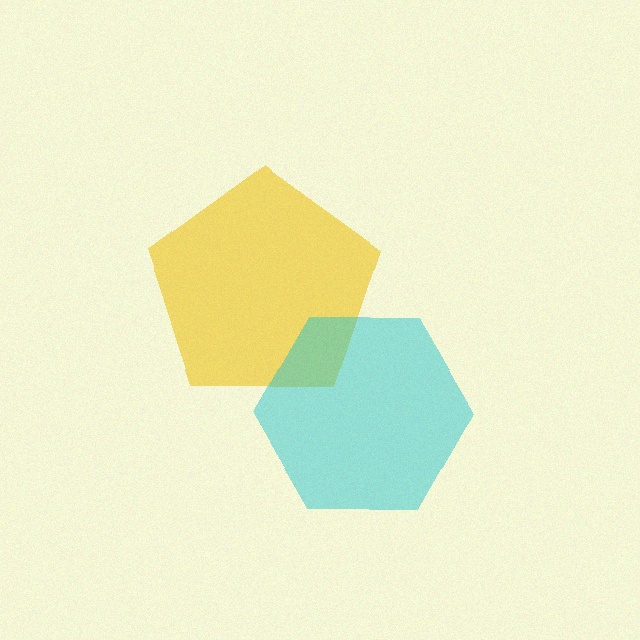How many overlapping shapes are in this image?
There are 2 overlapping shapes in the image.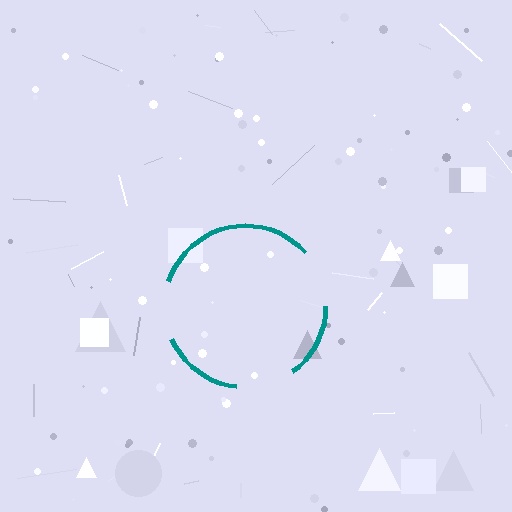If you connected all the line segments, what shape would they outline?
They would outline a circle.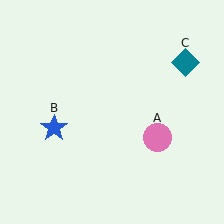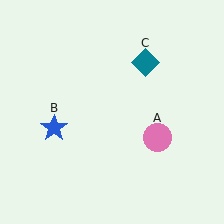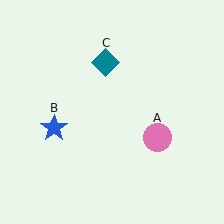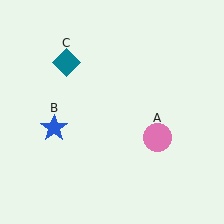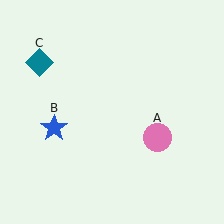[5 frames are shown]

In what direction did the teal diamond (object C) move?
The teal diamond (object C) moved left.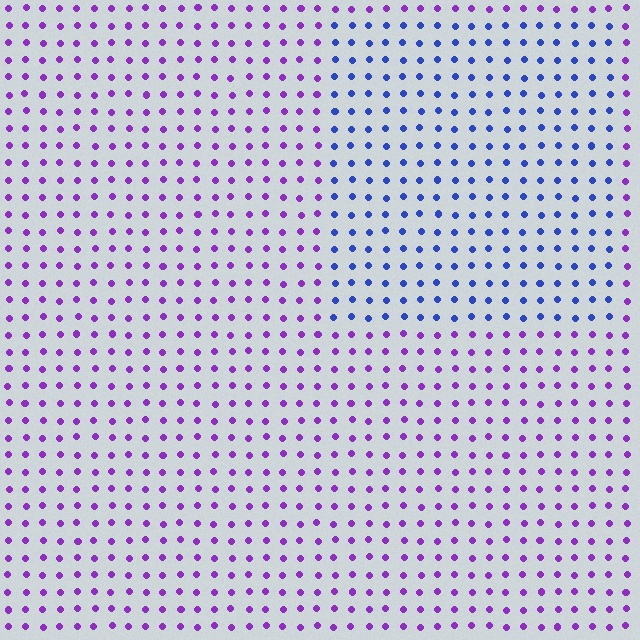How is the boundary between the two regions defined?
The boundary is defined purely by a slight shift in hue (about 50 degrees). Spacing, size, and orientation are identical on both sides.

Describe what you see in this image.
The image is filled with small purple elements in a uniform arrangement. A rectangle-shaped region is visible where the elements are tinted to a slightly different hue, forming a subtle color boundary.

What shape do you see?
I see a rectangle.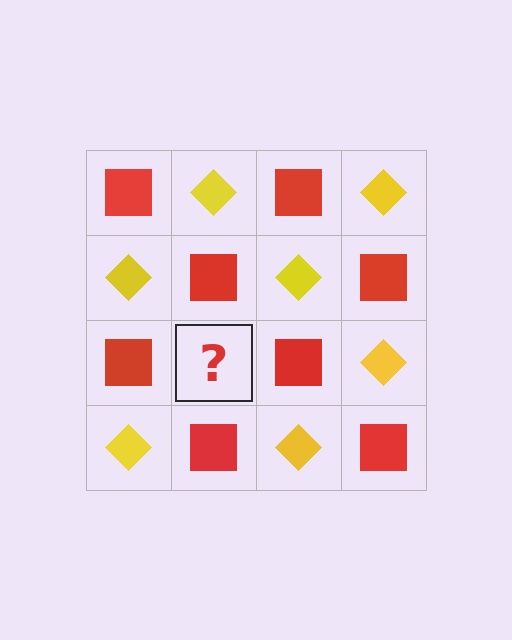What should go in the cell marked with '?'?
The missing cell should contain a yellow diamond.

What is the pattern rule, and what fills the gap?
The rule is that it alternates red square and yellow diamond in a checkerboard pattern. The gap should be filled with a yellow diamond.